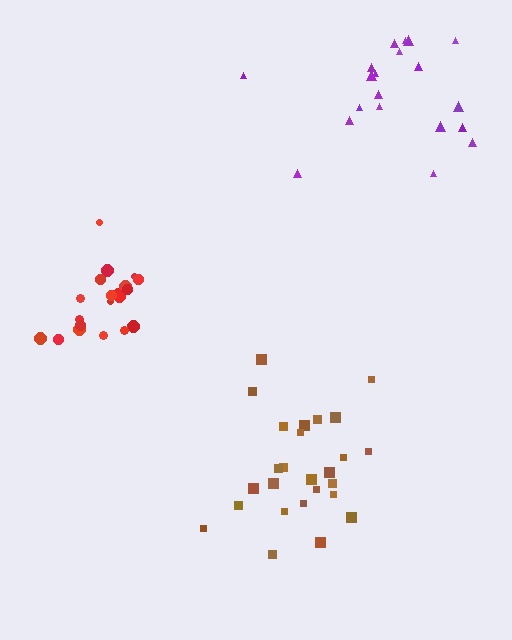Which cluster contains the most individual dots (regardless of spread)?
Brown (27).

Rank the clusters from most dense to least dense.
red, brown, purple.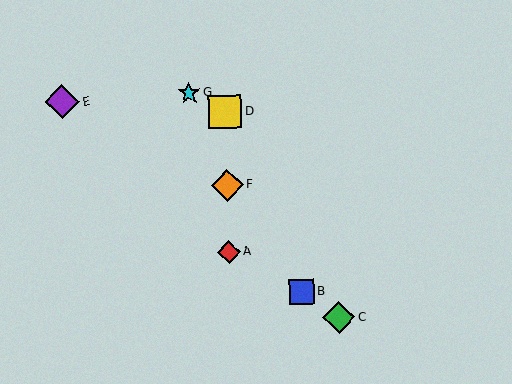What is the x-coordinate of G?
Object G is at x≈189.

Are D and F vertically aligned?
Yes, both are at x≈225.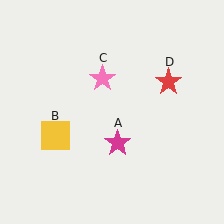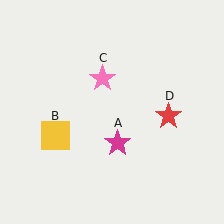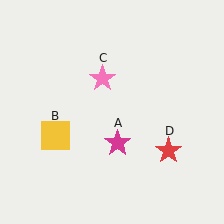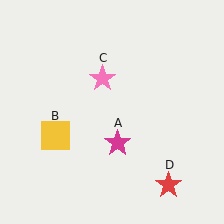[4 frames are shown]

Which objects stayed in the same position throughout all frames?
Magenta star (object A) and yellow square (object B) and pink star (object C) remained stationary.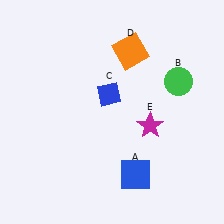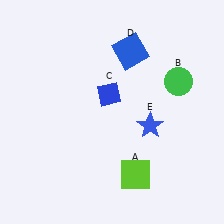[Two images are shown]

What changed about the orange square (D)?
In Image 1, D is orange. In Image 2, it changed to blue.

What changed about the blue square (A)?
In Image 1, A is blue. In Image 2, it changed to lime.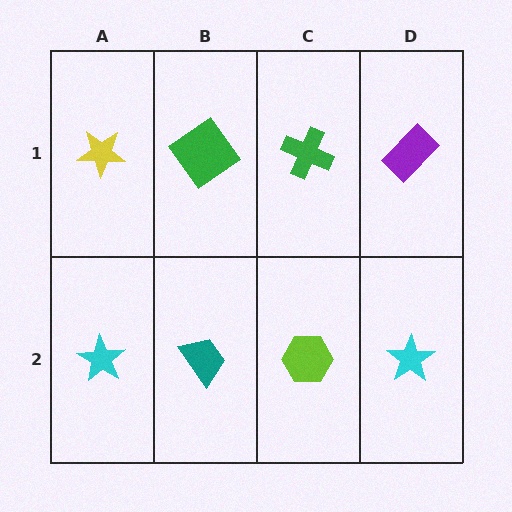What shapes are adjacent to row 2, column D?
A purple rectangle (row 1, column D), a lime hexagon (row 2, column C).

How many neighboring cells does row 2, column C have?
3.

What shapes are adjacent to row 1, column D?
A cyan star (row 2, column D), a green cross (row 1, column C).